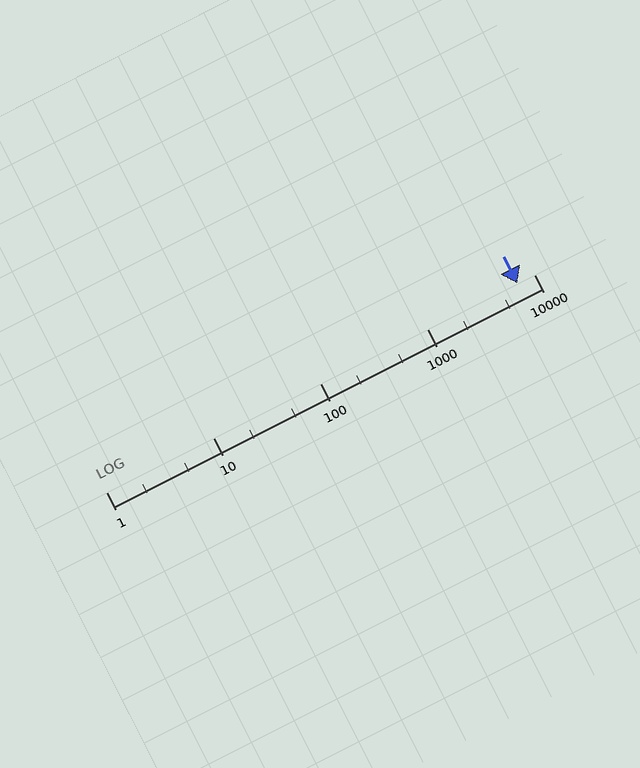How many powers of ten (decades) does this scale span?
The scale spans 4 decades, from 1 to 10000.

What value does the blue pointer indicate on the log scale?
The pointer indicates approximately 7000.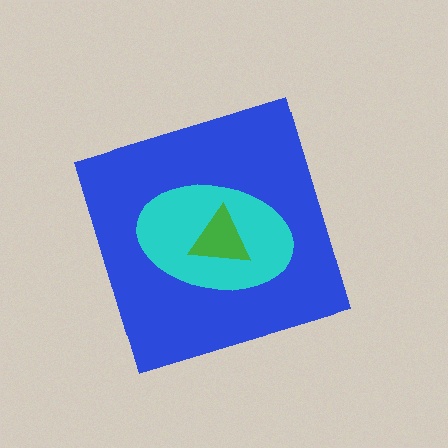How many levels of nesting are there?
3.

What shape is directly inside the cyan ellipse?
The green triangle.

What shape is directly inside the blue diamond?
The cyan ellipse.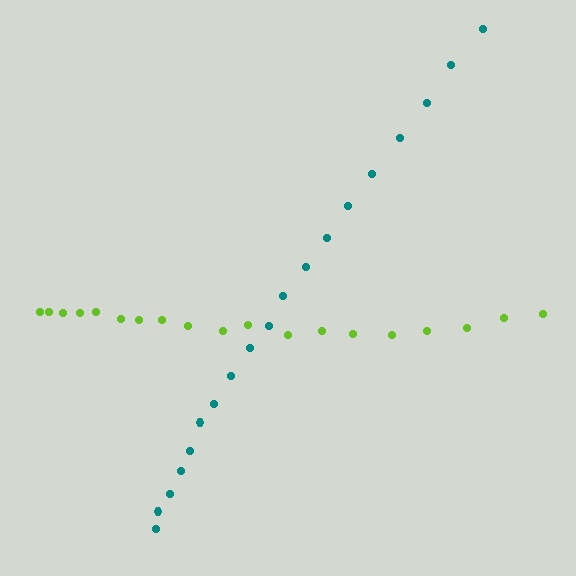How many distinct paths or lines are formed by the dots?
There are 2 distinct paths.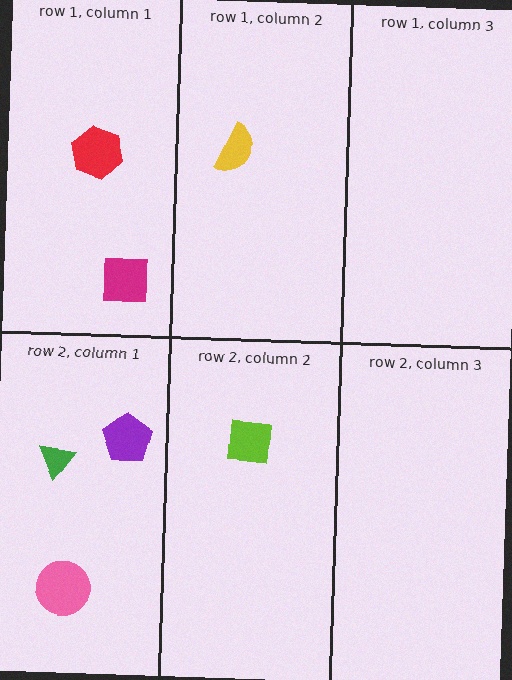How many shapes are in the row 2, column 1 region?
3.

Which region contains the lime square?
The row 2, column 2 region.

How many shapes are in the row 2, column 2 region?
1.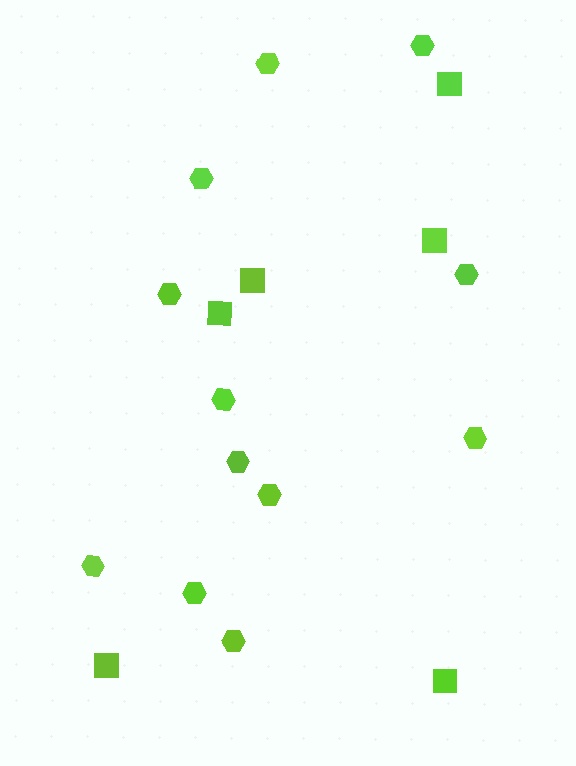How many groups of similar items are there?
There are 2 groups: one group of hexagons (12) and one group of squares (6).